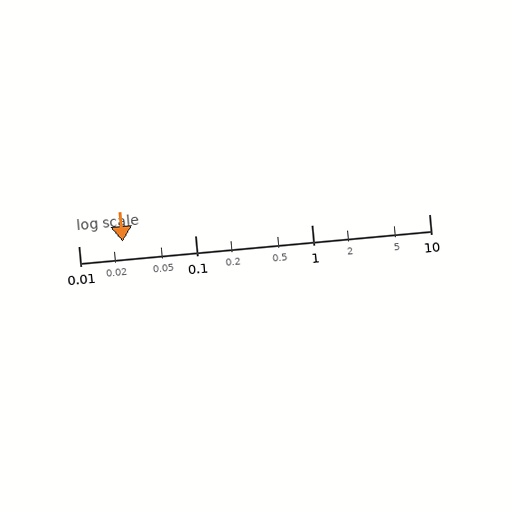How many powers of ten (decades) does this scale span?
The scale spans 3 decades, from 0.01 to 10.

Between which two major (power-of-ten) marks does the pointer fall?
The pointer is between 0.01 and 0.1.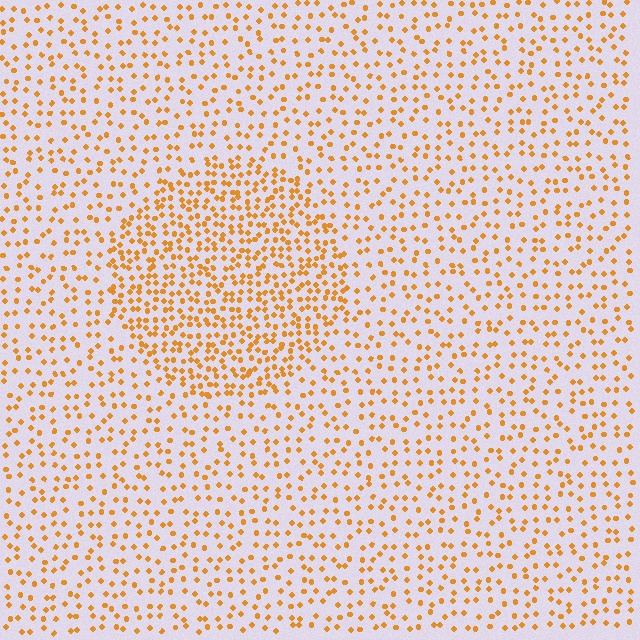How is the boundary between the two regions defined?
The boundary is defined by a change in element density (approximately 1.9x ratio). All elements are the same color, size, and shape.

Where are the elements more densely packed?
The elements are more densely packed inside the circle boundary.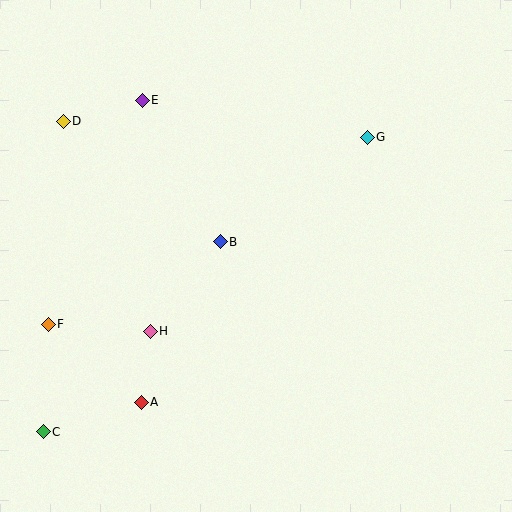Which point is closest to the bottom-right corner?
Point A is closest to the bottom-right corner.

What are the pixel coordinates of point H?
Point H is at (150, 331).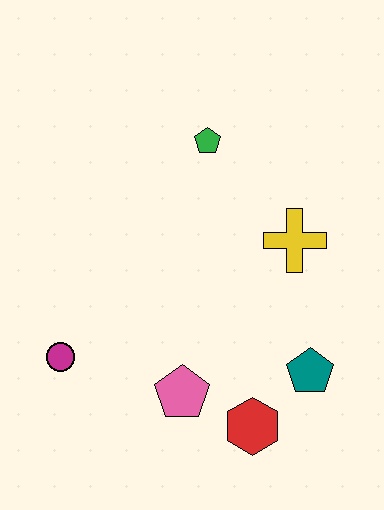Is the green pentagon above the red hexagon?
Yes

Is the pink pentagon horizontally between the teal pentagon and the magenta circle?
Yes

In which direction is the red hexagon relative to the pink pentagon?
The red hexagon is to the right of the pink pentagon.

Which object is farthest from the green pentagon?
The red hexagon is farthest from the green pentagon.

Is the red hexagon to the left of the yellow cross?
Yes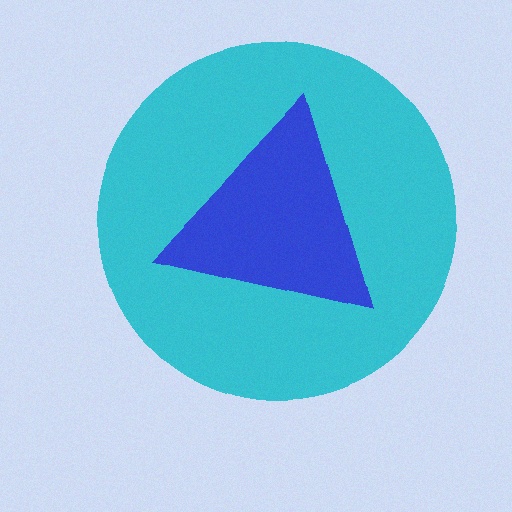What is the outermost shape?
The cyan circle.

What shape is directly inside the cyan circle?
The blue triangle.